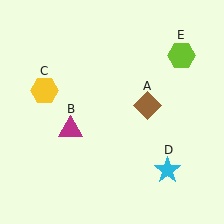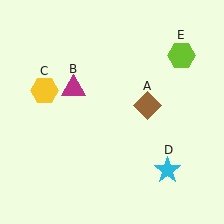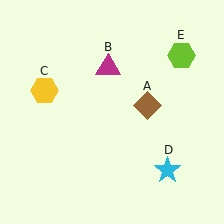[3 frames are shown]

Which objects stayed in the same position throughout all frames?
Brown diamond (object A) and yellow hexagon (object C) and cyan star (object D) and lime hexagon (object E) remained stationary.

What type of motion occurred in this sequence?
The magenta triangle (object B) rotated clockwise around the center of the scene.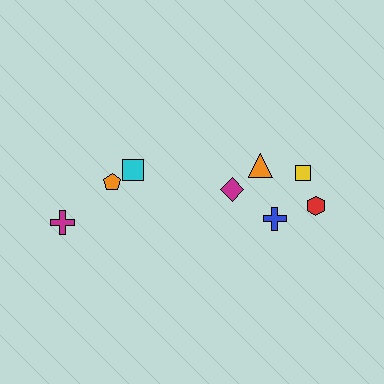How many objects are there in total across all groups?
There are 8 objects.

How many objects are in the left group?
There are 3 objects.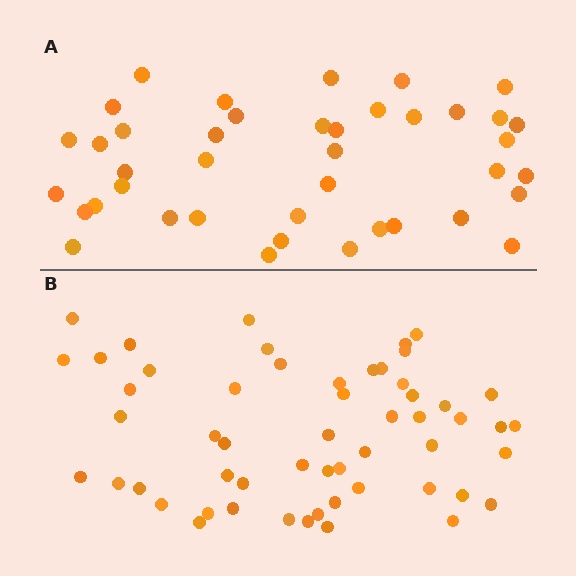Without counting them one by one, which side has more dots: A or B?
Region B (the bottom region) has more dots.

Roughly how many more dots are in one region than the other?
Region B has approximately 15 more dots than region A.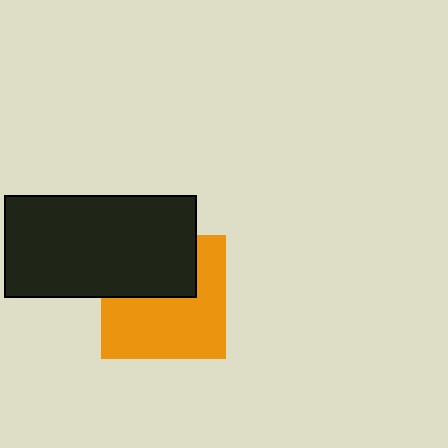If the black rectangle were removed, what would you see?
You would see the complete orange square.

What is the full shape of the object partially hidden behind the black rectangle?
The partially hidden object is an orange square.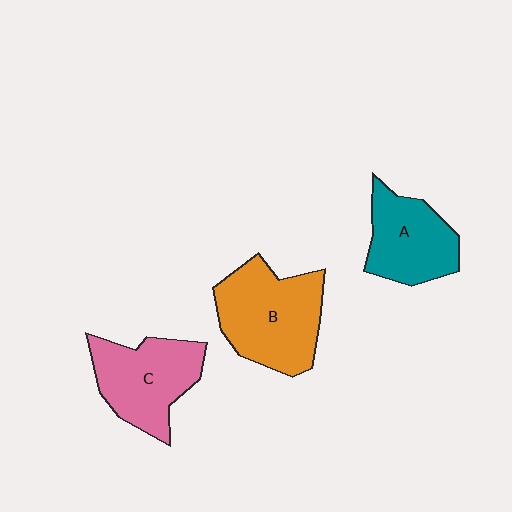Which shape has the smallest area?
Shape A (teal).